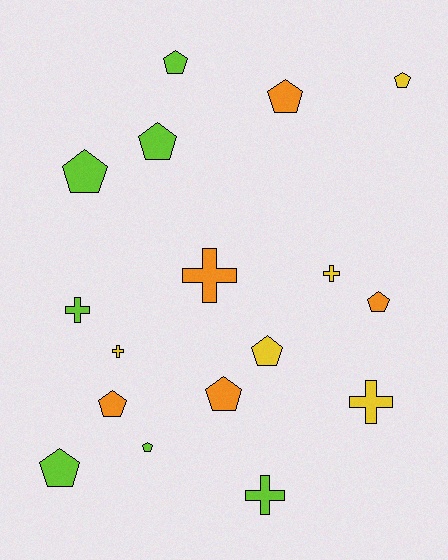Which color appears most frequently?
Lime, with 7 objects.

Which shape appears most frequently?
Pentagon, with 11 objects.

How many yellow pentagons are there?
There are 2 yellow pentagons.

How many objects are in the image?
There are 17 objects.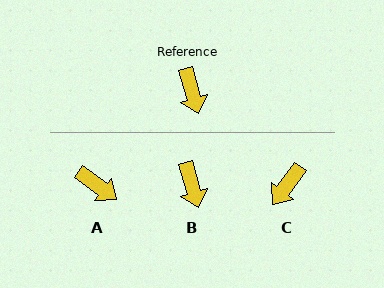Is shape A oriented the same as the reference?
No, it is off by about 37 degrees.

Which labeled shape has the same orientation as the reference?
B.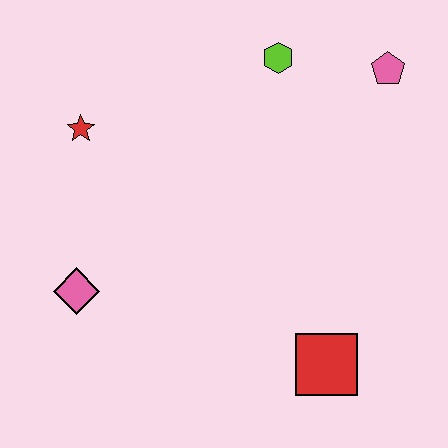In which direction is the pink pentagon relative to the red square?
The pink pentagon is above the red square.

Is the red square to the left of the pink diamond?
No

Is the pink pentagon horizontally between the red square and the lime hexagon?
No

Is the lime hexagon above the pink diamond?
Yes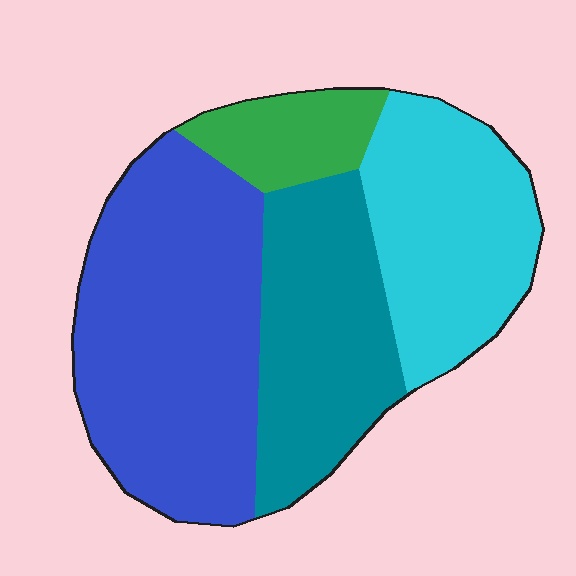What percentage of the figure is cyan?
Cyan covers roughly 25% of the figure.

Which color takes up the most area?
Blue, at roughly 40%.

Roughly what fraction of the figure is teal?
Teal covers around 25% of the figure.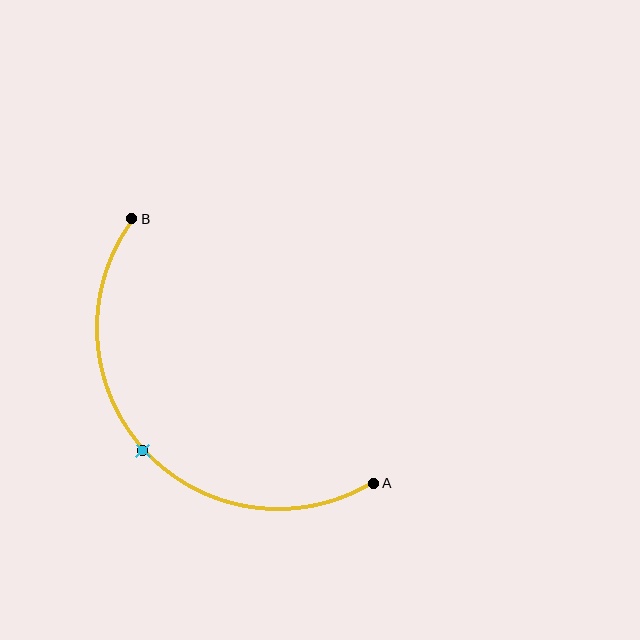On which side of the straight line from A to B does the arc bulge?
The arc bulges below and to the left of the straight line connecting A and B.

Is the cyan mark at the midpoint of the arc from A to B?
Yes. The cyan mark lies on the arc at equal arc-length from both A and B — it is the arc midpoint.